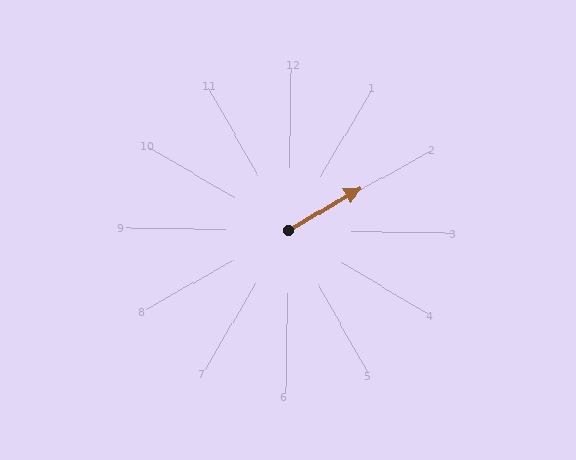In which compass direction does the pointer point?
Northeast.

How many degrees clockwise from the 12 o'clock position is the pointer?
Approximately 58 degrees.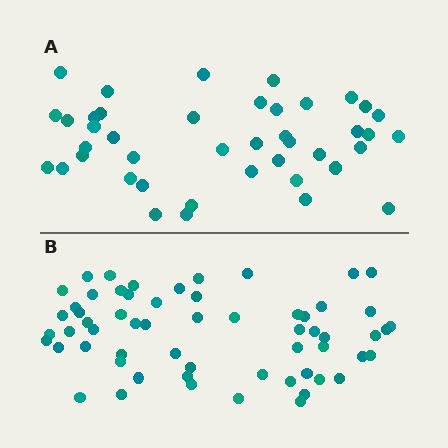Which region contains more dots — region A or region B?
Region B (the bottom region) has more dots.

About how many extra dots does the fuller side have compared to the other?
Region B has approximately 20 more dots than region A.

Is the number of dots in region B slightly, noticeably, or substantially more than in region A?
Region B has noticeably more, but not dramatically so. The ratio is roughly 1.4 to 1.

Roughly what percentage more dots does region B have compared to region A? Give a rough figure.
About 45% more.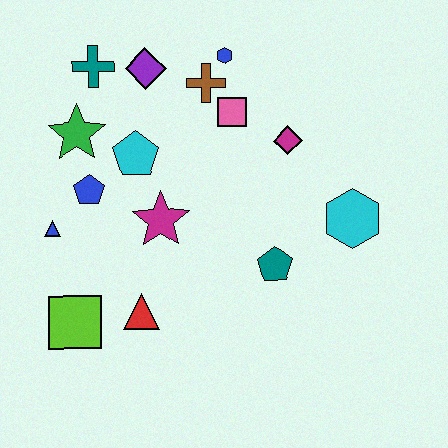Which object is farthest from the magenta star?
The cyan hexagon is farthest from the magenta star.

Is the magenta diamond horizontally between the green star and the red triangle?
No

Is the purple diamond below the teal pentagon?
No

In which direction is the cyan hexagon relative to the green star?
The cyan hexagon is to the right of the green star.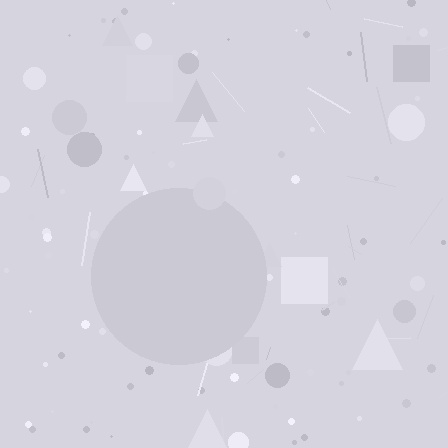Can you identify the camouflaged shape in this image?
The camouflaged shape is a circle.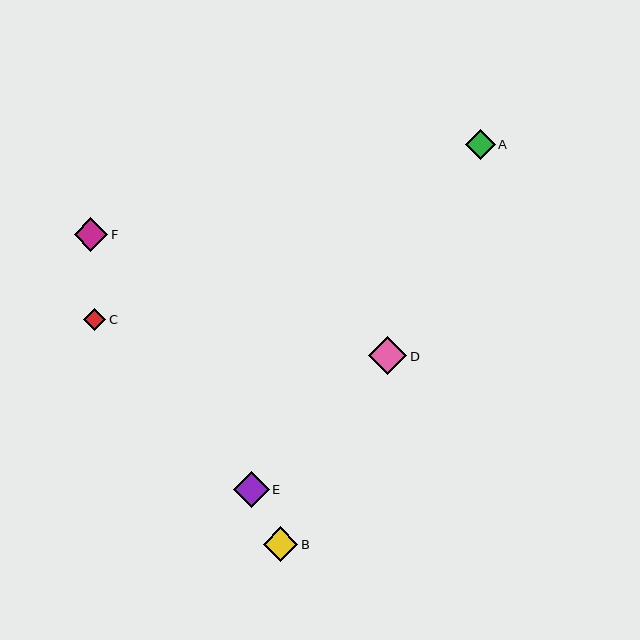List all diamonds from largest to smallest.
From largest to smallest: D, E, B, F, A, C.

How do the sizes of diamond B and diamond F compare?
Diamond B and diamond F are approximately the same size.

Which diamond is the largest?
Diamond D is the largest with a size of approximately 38 pixels.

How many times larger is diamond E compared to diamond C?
Diamond E is approximately 1.7 times the size of diamond C.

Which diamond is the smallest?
Diamond C is the smallest with a size of approximately 22 pixels.